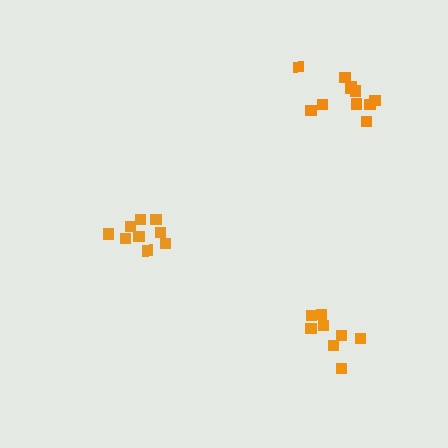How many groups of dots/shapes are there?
There are 3 groups.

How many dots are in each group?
Group 1: 11 dots, Group 2: 8 dots, Group 3: 9 dots (28 total).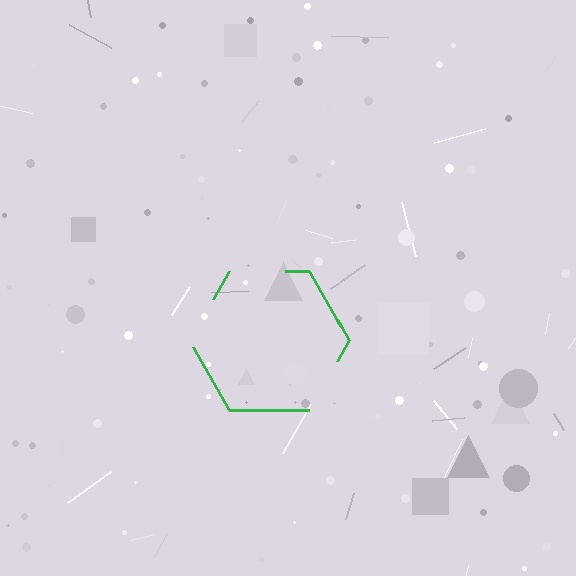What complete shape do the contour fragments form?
The contour fragments form a hexagon.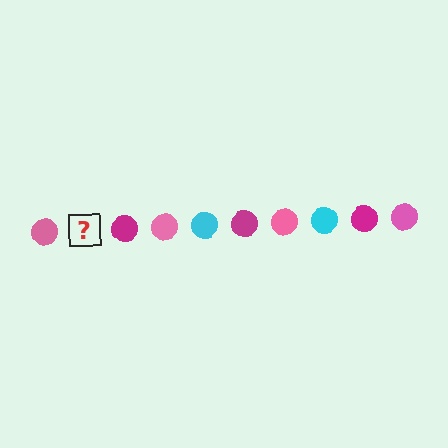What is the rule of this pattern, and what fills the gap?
The rule is that the pattern cycles through pink, cyan, magenta circles. The gap should be filled with a cyan circle.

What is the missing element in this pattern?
The missing element is a cyan circle.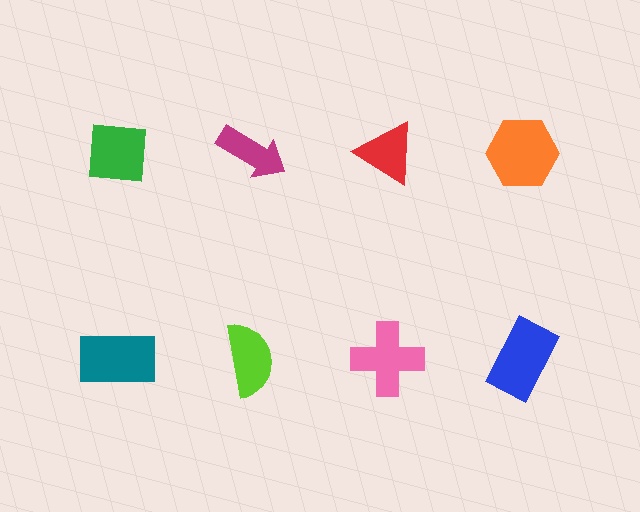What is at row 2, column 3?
A pink cross.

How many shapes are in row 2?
4 shapes.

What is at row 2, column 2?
A lime semicircle.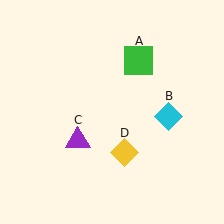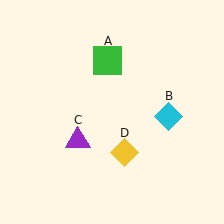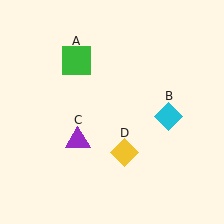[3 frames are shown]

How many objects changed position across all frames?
1 object changed position: green square (object A).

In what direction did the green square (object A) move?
The green square (object A) moved left.